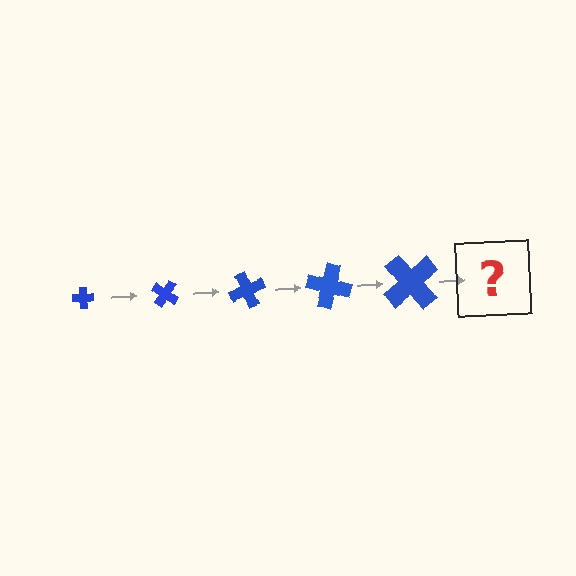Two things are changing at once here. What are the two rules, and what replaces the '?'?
The two rules are that the cross grows larger each step and it rotates 35 degrees each step. The '?' should be a cross, larger than the previous one and rotated 175 degrees from the start.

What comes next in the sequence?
The next element should be a cross, larger than the previous one and rotated 175 degrees from the start.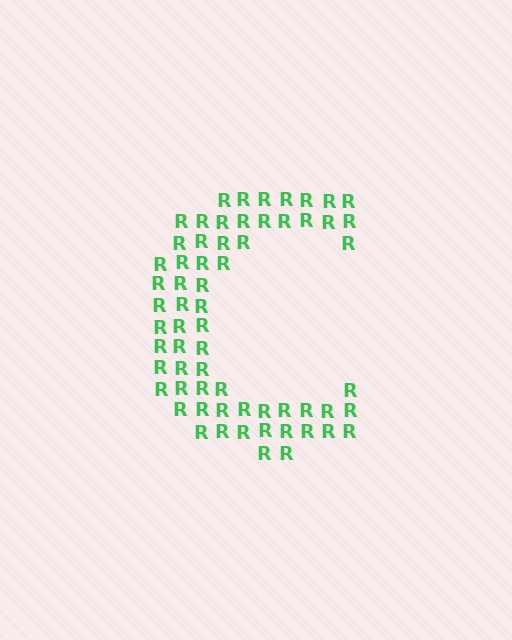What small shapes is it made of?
It is made of small letter R's.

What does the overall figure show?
The overall figure shows the letter C.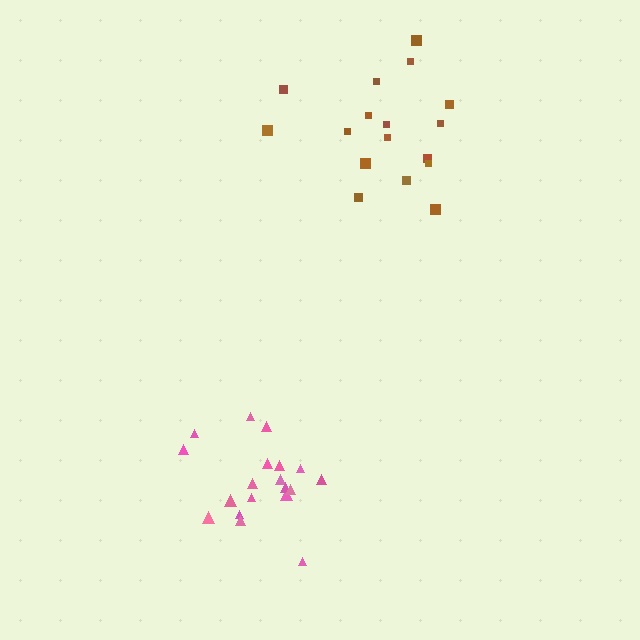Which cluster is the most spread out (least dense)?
Brown.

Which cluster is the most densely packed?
Pink.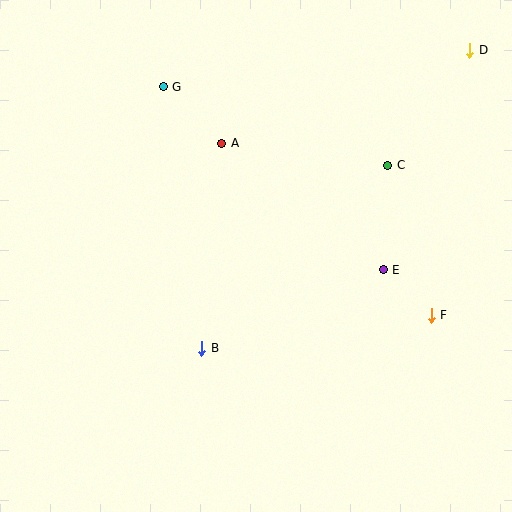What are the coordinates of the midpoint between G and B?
The midpoint between G and B is at (183, 217).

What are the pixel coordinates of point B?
Point B is at (202, 348).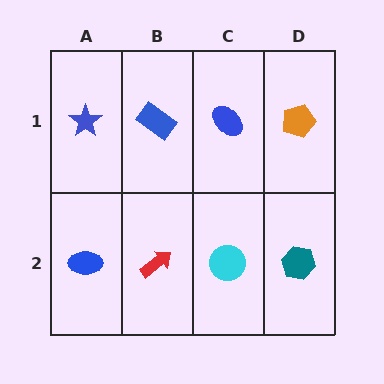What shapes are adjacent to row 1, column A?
A blue ellipse (row 2, column A), a blue rectangle (row 1, column B).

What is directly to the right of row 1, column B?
A blue ellipse.